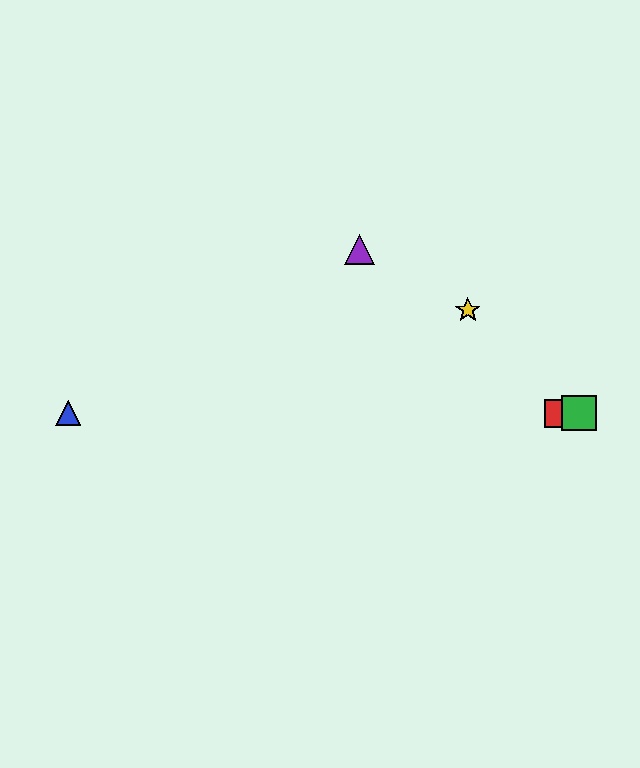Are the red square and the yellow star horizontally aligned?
No, the red square is at y≈413 and the yellow star is at y≈310.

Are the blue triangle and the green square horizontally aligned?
Yes, both are at y≈413.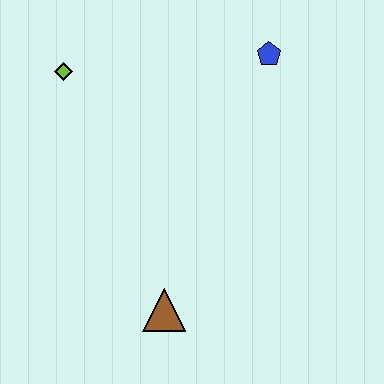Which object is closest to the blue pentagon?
The lime diamond is closest to the blue pentagon.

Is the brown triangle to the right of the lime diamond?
Yes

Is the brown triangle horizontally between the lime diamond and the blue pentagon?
Yes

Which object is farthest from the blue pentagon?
The brown triangle is farthest from the blue pentagon.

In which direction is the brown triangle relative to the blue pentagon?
The brown triangle is below the blue pentagon.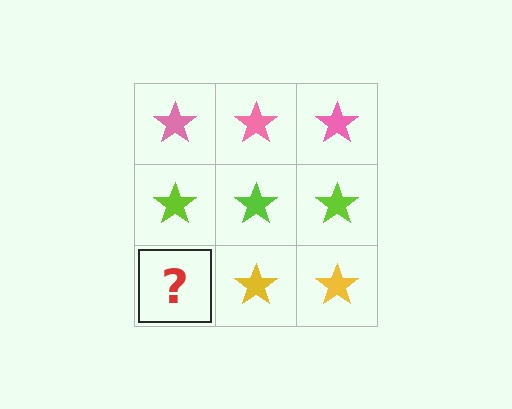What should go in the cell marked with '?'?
The missing cell should contain a yellow star.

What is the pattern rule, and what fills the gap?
The rule is that each row has a consistent color. The gap should be filled with a yellow star.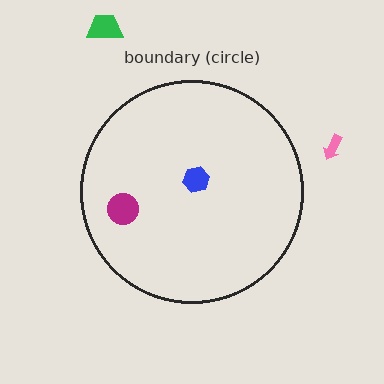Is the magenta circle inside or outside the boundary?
Inside.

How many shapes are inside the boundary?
2 inside, 2 outside.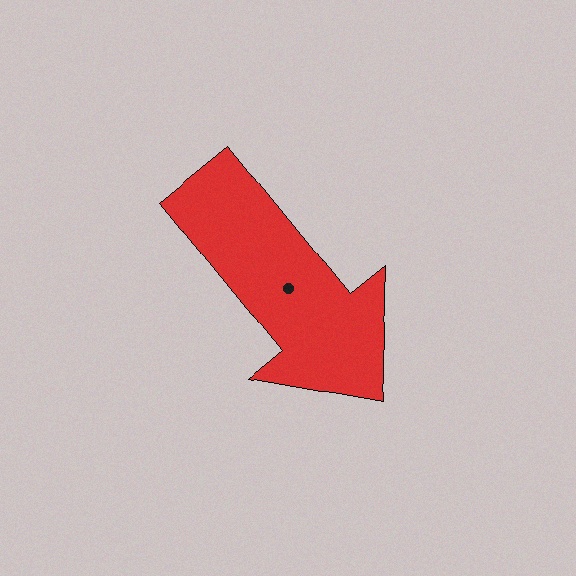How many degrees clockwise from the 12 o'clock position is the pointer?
Approximately 141 degrees.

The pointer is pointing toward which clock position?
Roughly 5 o'clock.